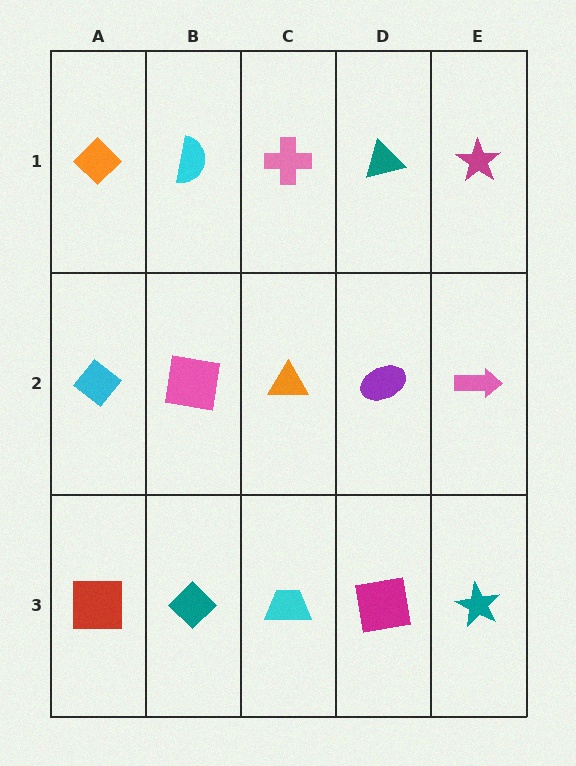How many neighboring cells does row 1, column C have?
3.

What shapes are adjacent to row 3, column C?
An orange triangle (row 2, column C), a teal diamond (row 3, column B), a magenta square (row 3, column D).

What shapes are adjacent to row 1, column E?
A pink arrow (row 2, column E), a teal triangle (row 1, column D).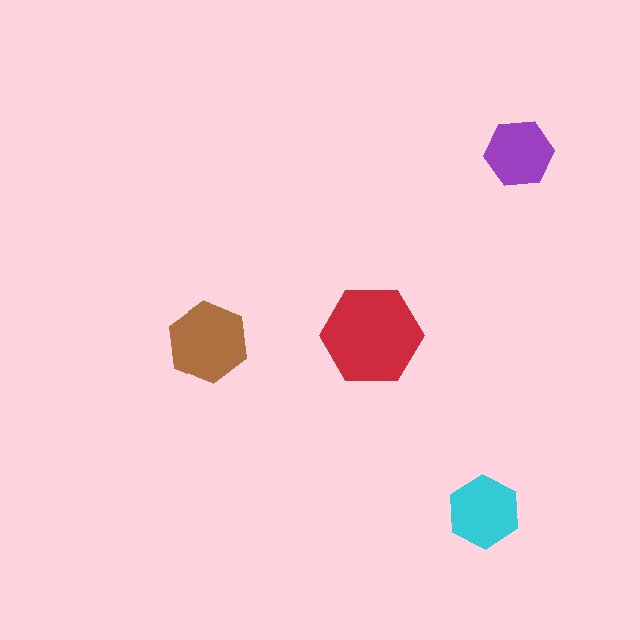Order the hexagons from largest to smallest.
the red one, the brown one, the cyan one, the purple one.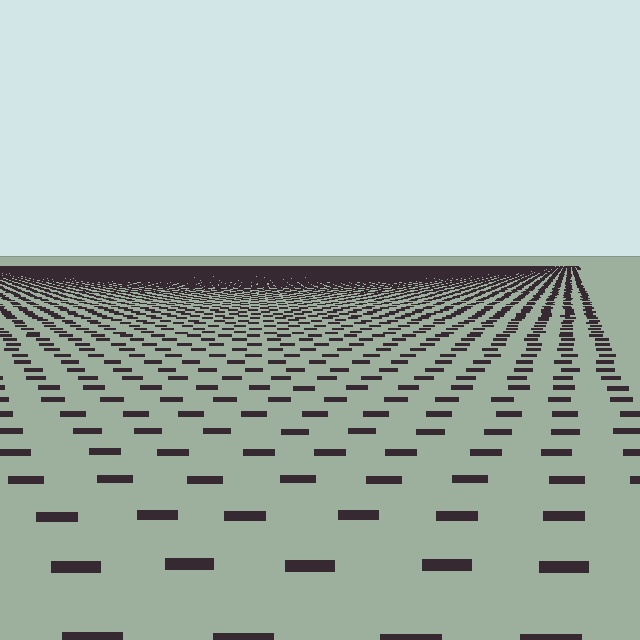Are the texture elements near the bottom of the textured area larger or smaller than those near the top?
Larger. Near the bottom, elements are closer to the viewer and appear at a bigger on-screen size.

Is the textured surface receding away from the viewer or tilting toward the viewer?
The surface is receding away from the viewer. Texture elements get smaller and denser toward the top.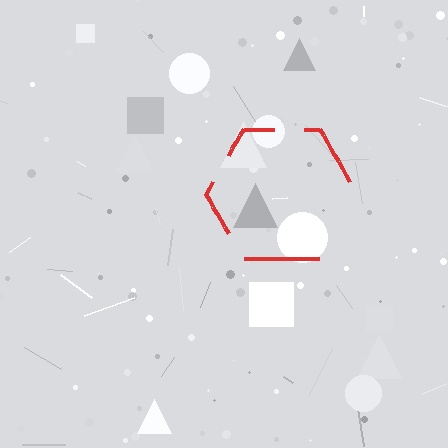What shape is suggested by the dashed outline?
The dashed outline suggests a hexagon.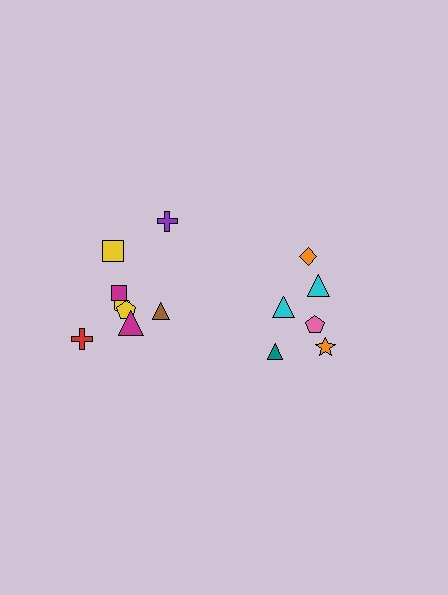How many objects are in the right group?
There are 6 objects.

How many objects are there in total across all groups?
There are 14 objects.